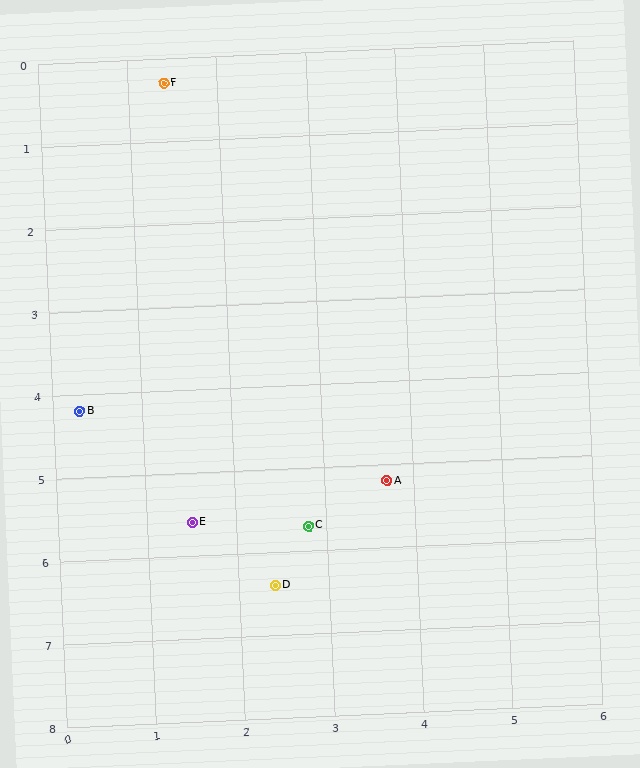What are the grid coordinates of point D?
Point D is at approximately (2.4, 6.4).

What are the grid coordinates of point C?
Point C is at approximately (2.8, 5.7).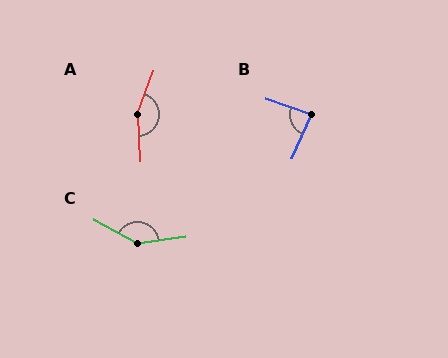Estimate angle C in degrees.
Approximately 142 degrees.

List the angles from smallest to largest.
B (85°), C (142°), A (156°).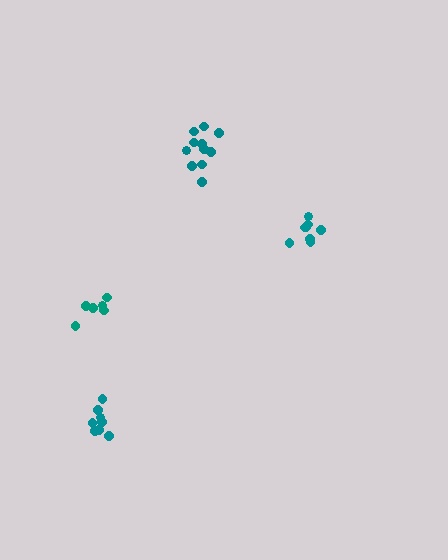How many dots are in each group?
Group 1: 8 dots, Group 2: 8 dots, Group 3: 6 dots, Group 4: 11 dots (33 total).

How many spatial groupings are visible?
There are 4 spatial groupings.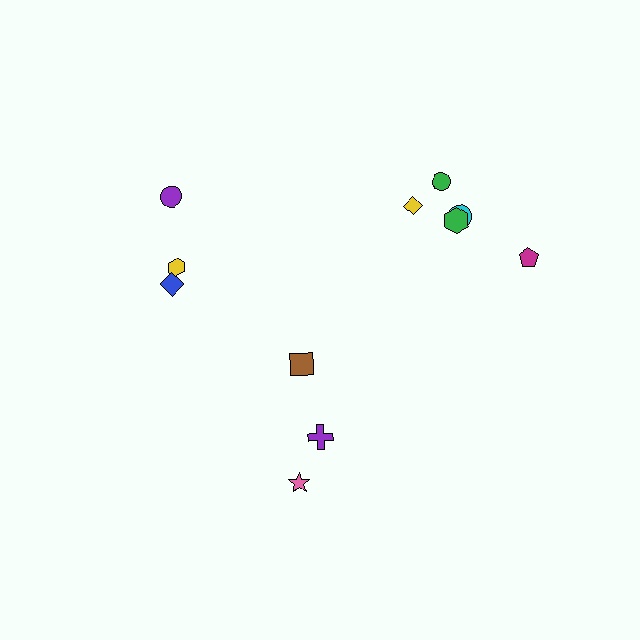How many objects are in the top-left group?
There are 3 objects.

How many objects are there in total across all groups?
There are 11 objects.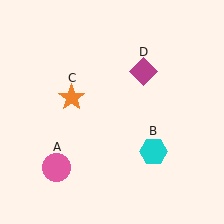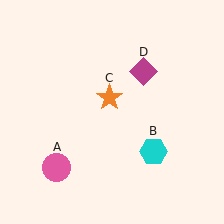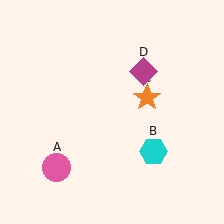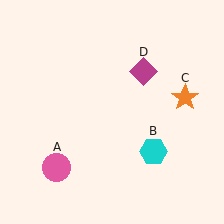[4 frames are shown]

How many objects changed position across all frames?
1 object changed position: orange star (object C).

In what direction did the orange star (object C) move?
The orange star (object C) moved right.